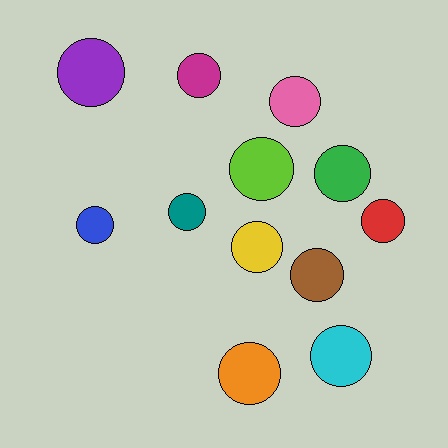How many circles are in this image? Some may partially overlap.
There are 12 circles.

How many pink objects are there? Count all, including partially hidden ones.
There is 1 pink object.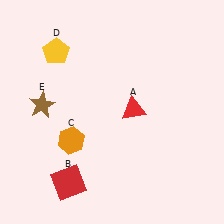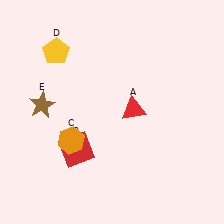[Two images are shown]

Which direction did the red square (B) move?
The red square (B) moved up.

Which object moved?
The red square (B) moved up.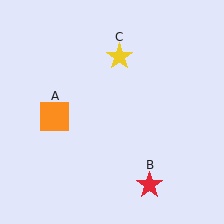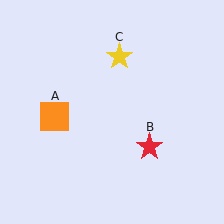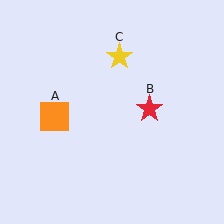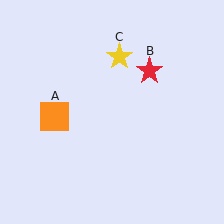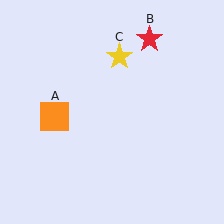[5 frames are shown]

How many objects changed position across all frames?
1 object changed position: red star (object B).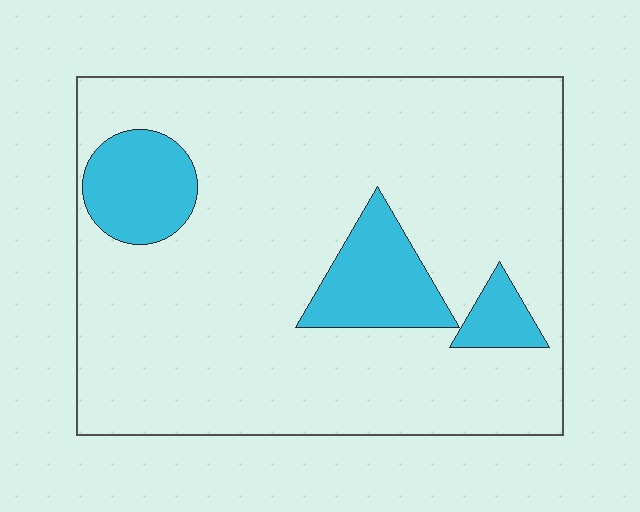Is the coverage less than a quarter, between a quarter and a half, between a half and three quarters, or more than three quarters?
Less than a quarter.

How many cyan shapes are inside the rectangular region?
3.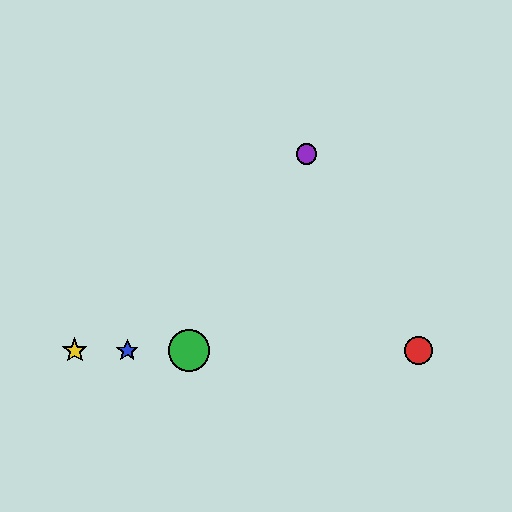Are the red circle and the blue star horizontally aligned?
Yes, both are at y≈351.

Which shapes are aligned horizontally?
The red circle, the blue star, the green circle, the yellow star are aligned horizontally.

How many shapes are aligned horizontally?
4 shapes (the red circle, the blue star, the green circle, the yellow star) are aligned horizontally.